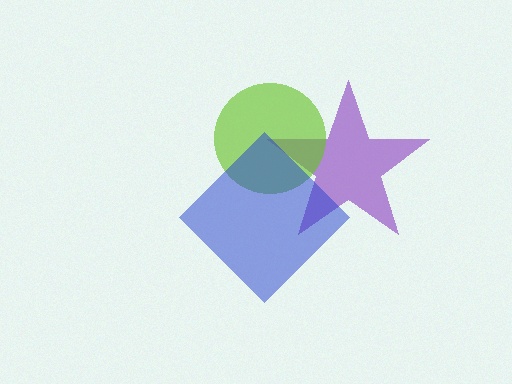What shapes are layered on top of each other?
The layered shapes are: a purple star, a lime circle, a blue diamond.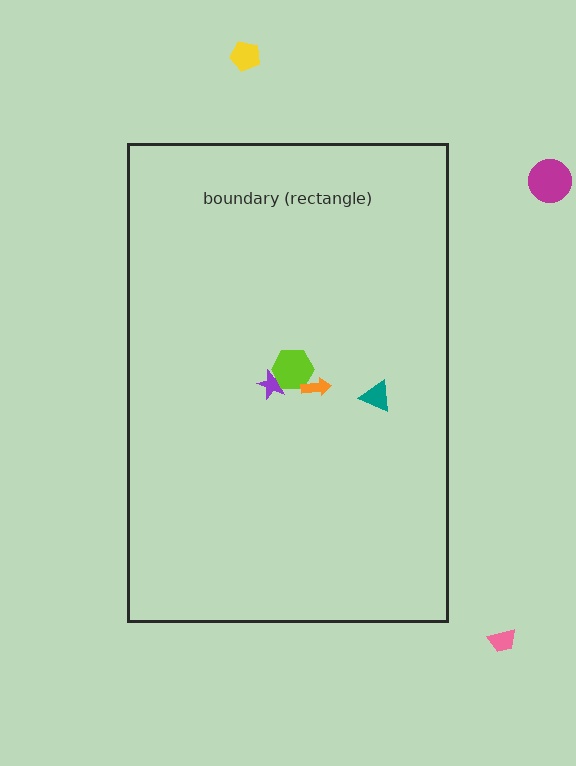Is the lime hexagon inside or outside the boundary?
Inside.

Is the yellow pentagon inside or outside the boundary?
Outside.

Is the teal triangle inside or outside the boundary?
Inside.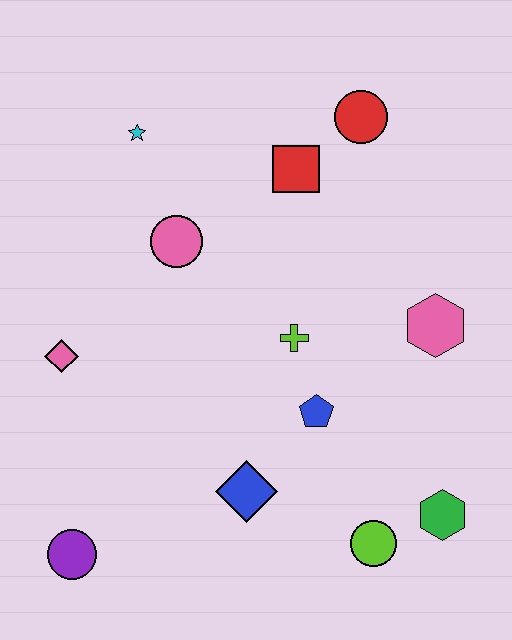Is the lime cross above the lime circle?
Yes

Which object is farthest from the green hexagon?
The cyan star is farthest from the green hexagon.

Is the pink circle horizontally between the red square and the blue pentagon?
No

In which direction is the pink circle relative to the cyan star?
The pink circle is below the cyan star.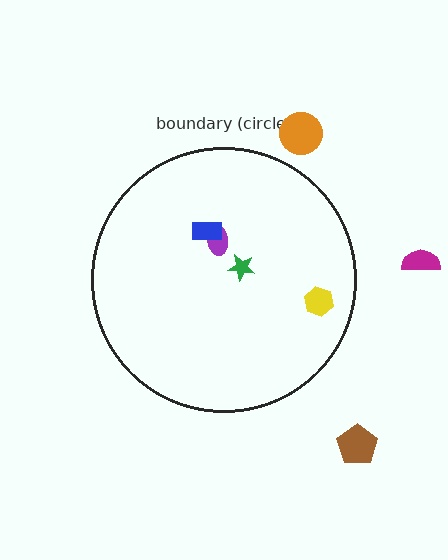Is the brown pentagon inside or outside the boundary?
Outside.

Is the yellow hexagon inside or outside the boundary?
Inside.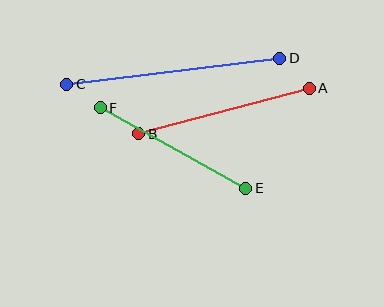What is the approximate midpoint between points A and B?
The midpoint is at approximately (224, 111) pixels.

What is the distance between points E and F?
The distance is approximately 167 pixels.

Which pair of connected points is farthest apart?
Points C and D are farthest apart.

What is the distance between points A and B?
The distance is approximately 176 pixels.